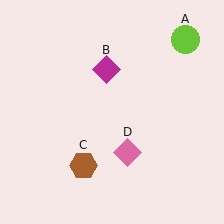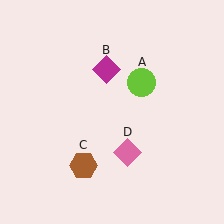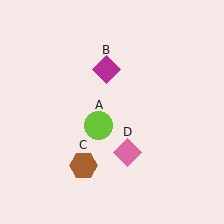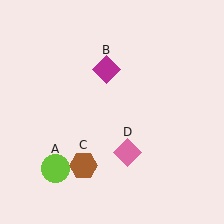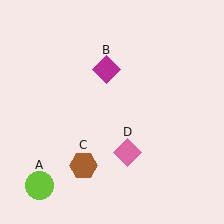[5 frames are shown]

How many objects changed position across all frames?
1 object changed position: lime circle (object A).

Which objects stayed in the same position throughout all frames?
Magenta diamond (object B) and brown hexagon (object C) and pink diamond (object D) remained stationary.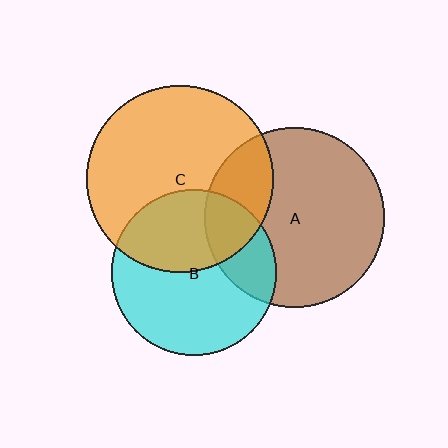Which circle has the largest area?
Circle C (orange).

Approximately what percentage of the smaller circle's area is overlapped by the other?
Approximately 25%.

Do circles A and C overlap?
Yes.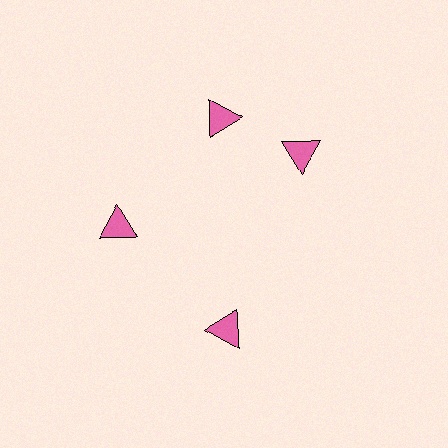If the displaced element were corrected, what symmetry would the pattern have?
It would have 4-fold rotational symmetry — the pattern would map onto itself every 90 degrees.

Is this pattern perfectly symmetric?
No. The 4 pink triangles are arranged in a ring, but one element near the 3 o'clock position is rotated out of alignment along the ring, breaking the 4-fold rotational symmetry.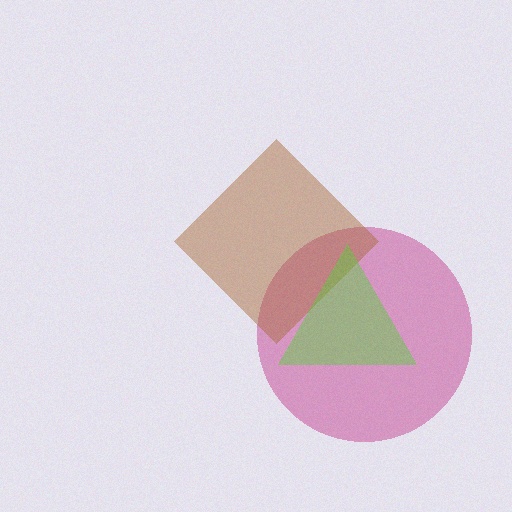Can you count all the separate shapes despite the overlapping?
Yes, there are 3 separate shapes.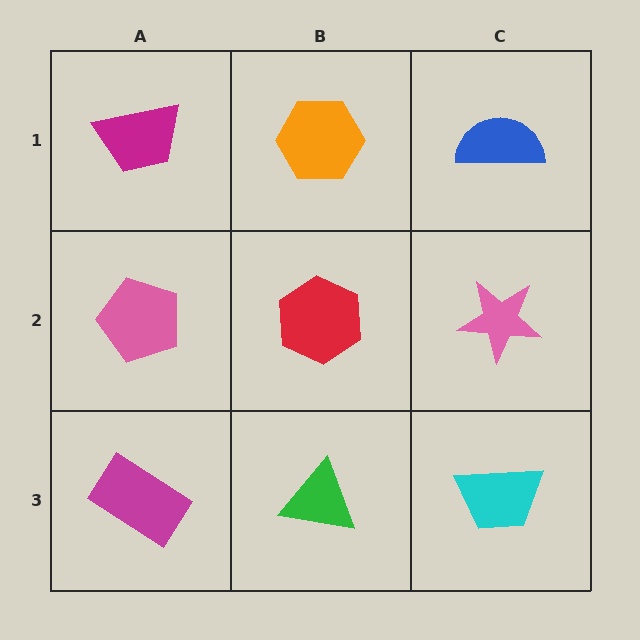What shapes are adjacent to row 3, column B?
A red hexagon (row 2, column B), a magenta rectangle (row 3, column A), a cyan trapezoid (row 3, column C).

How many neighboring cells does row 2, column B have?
4.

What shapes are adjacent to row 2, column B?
An orange hexagon (row 1, column B), a green triangle (row 3, column B), a pink pentagon (row 2, column A), a pink star (row 2, column C).